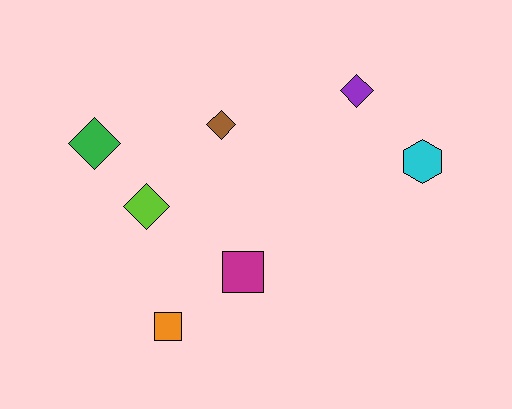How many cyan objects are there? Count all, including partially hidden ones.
There is 1 cyan object.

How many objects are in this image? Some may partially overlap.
There are 7 objects.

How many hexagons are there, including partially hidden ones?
There is 1 hexagon.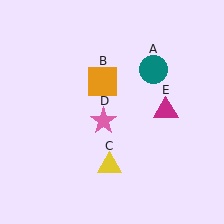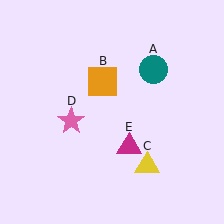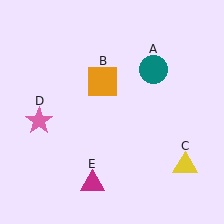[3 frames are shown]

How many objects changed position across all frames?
3 objects changed position: yellow triangle (object C), pink star (object D), magenta triangle (object E).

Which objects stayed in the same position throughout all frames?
Teal circle (object A) and orange square (object B) remained stationary.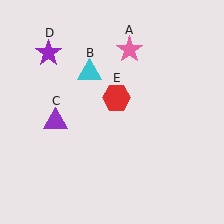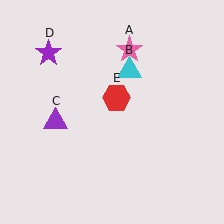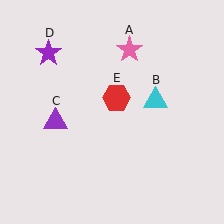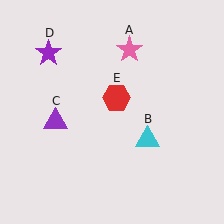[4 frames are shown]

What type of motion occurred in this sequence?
The cyan triangle (object B) rotated clockwise around the center of the scene.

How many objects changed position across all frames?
1 object changed position: cyan triangle (object B).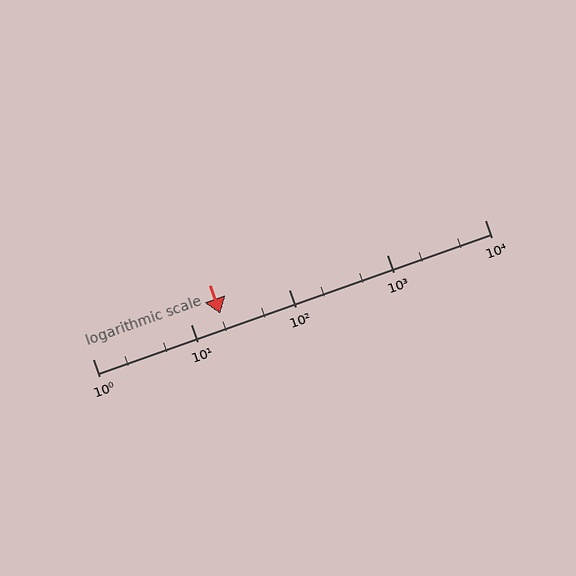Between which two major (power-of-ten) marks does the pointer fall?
The pointer is between 10 and 100.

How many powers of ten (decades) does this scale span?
The scale spans 4 decades, from 1 to 10000.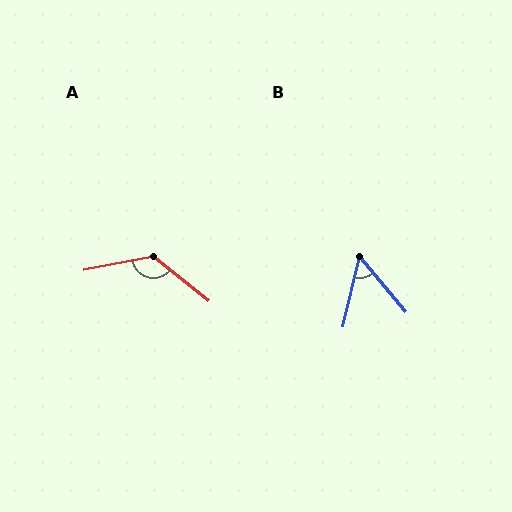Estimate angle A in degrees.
Approximately 130 degrees.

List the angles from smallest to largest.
B (53°), A (130°).